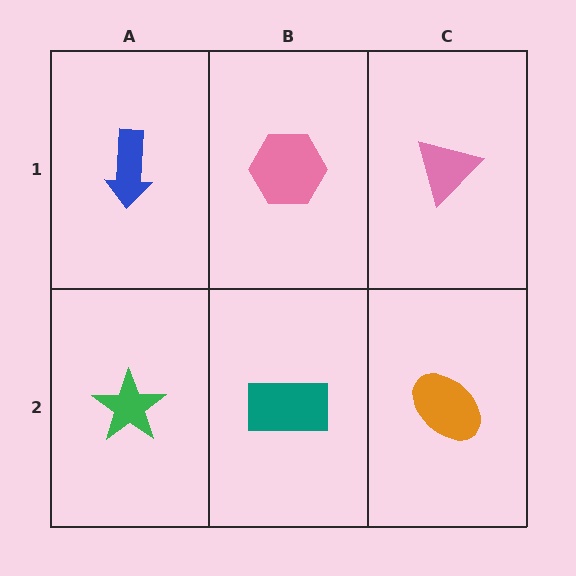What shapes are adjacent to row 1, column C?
An orange ellipse (row 2, column C), a pink hexagon (row 1, column B).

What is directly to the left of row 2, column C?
A teal rectangle.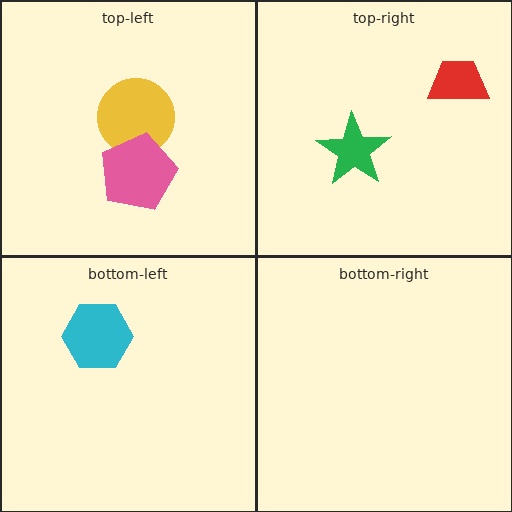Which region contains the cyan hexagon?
The bottom-left region.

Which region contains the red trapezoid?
The top-right region.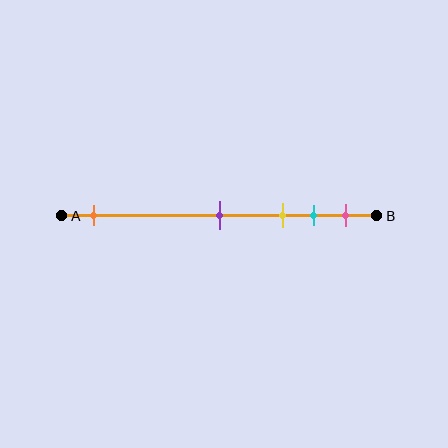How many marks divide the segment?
There are 5 marks dividing the segment.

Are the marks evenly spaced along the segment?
No, the marks are not evenly spaced.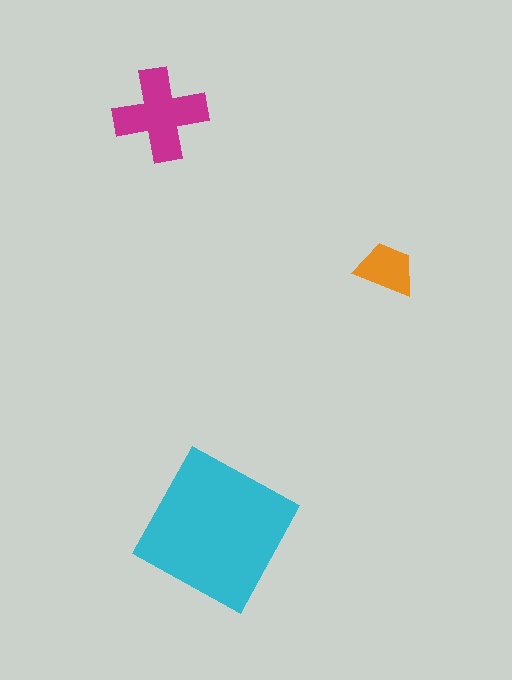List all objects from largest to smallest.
The cyan square, the magenta cross, the orange trapezoid.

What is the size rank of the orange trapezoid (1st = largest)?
3rd.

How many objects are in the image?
There are 3 objects in the image.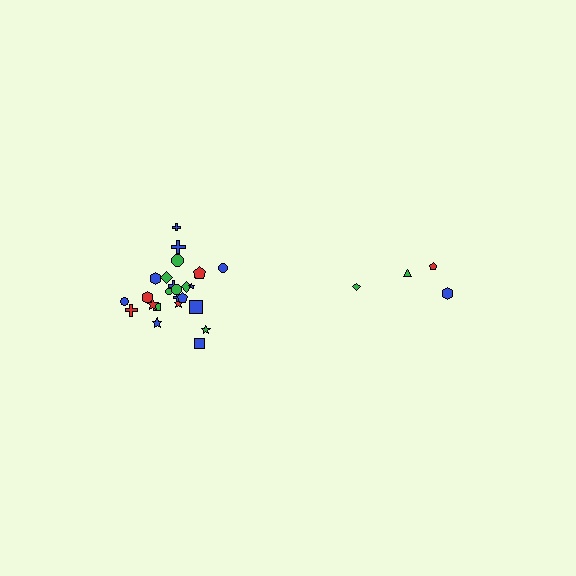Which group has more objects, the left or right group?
The left group.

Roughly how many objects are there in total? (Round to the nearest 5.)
Roughly 30 objects in total.